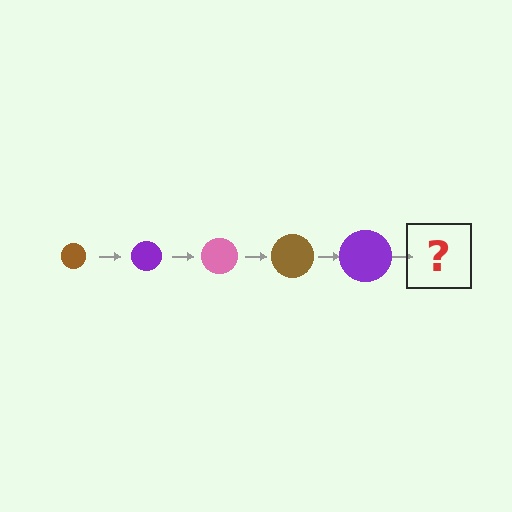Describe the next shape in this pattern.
It should be a pink circle, larger than the previous one.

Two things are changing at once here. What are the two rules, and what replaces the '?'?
The two rules are that the circle grows larger each step and the color cycles through brown, purple, and pink. The '?' should be a pink circle, larger than the previous one.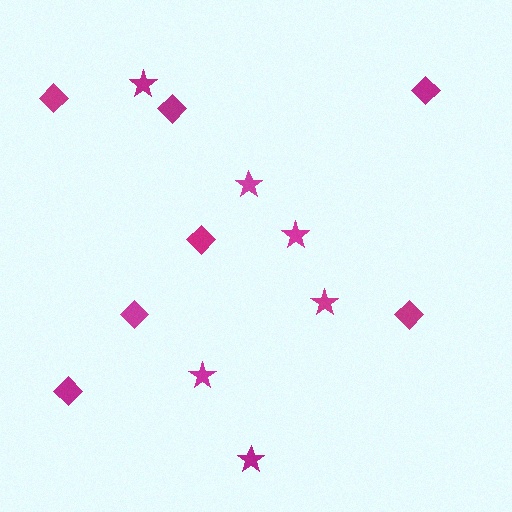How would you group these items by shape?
There are 2 groups: one group of stars (6) and one group of diamonds (7).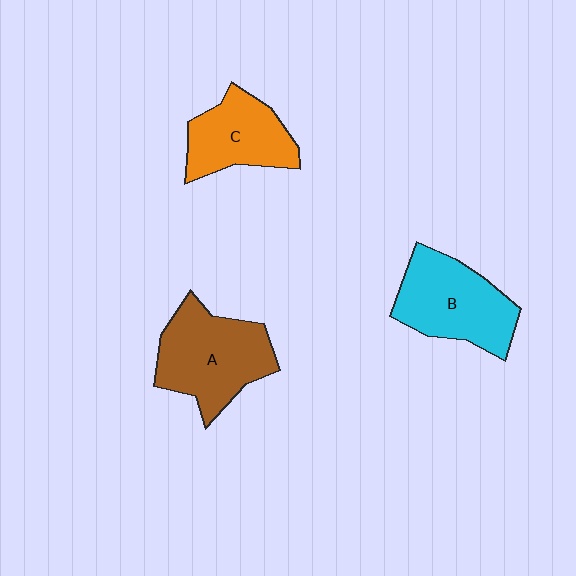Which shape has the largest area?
Shape A (brown).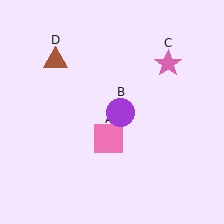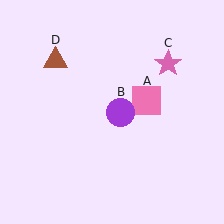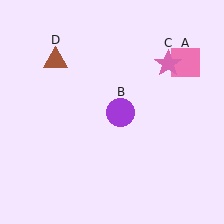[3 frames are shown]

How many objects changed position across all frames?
1 object changed position: pink square (object A).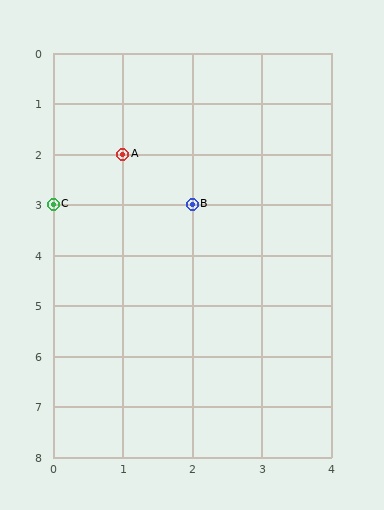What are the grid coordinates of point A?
Point A is at grid coordinates (1, 2).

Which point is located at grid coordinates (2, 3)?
Point B is at (2, 3).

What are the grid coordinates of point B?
Point B is at grid coordinates (2, 3).